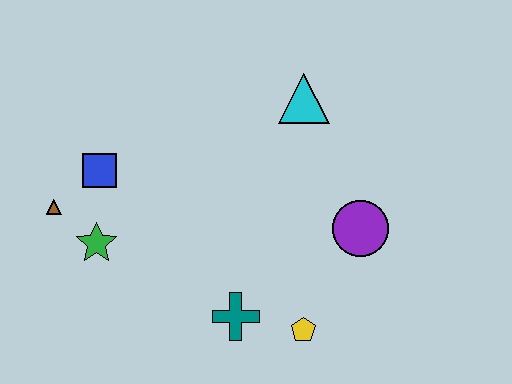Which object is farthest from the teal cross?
The cyan triangle is farthest from the teal cross.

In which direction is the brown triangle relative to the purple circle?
The brown triangle is to the left of the purple circle.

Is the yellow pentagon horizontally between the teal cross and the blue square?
No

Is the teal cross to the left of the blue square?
No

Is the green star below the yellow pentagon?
No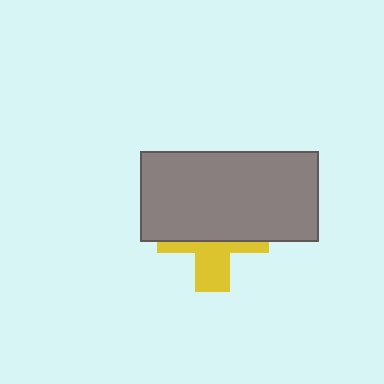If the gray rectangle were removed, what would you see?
You would see the complete yellow cross.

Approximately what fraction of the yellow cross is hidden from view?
Roughly 59% of the yellow cross is hidden behind the gray rectangle.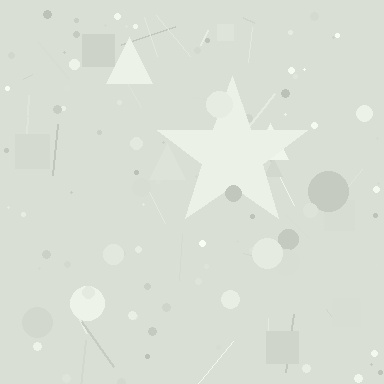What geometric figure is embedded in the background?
A star is embedded in the background.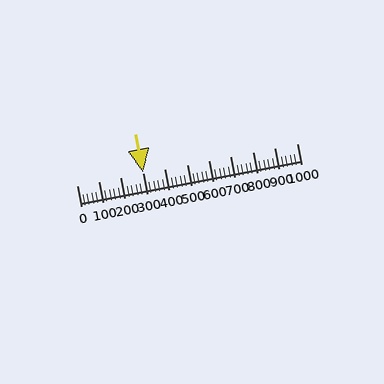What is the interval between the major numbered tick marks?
The major tick marks are spaced 100 units apart.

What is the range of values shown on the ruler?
The ruler shows values from 0 to 1000.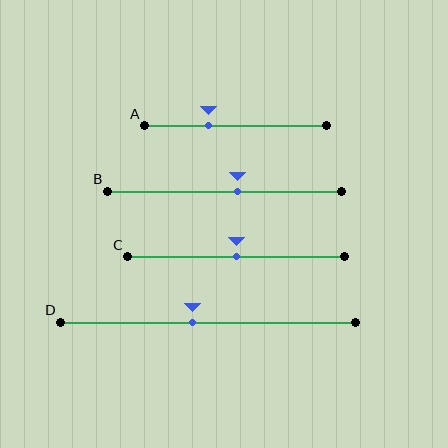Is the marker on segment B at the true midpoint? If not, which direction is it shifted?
No, the marker on segment B is shifted to the right by about 5% of the segment length.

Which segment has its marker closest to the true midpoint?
Segment C has its marker closest to the true midpoint.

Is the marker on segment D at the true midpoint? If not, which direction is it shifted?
No, the marker on segment D is shifted to the left by about 5% of the segment length.